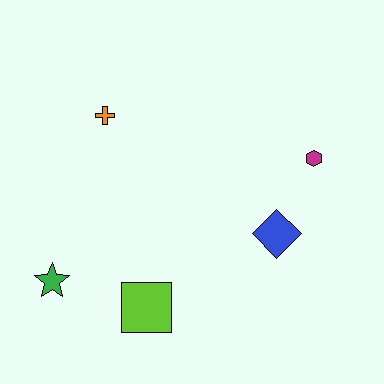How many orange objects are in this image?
There is 1 orange object.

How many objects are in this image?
There are 5 objects.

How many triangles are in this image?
There are no triangles.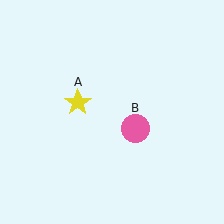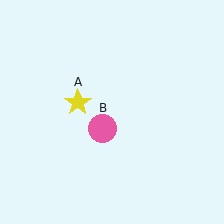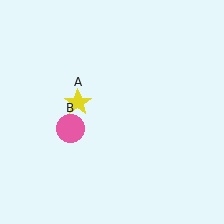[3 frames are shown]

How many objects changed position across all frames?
1 object changed position: pink circle (object B).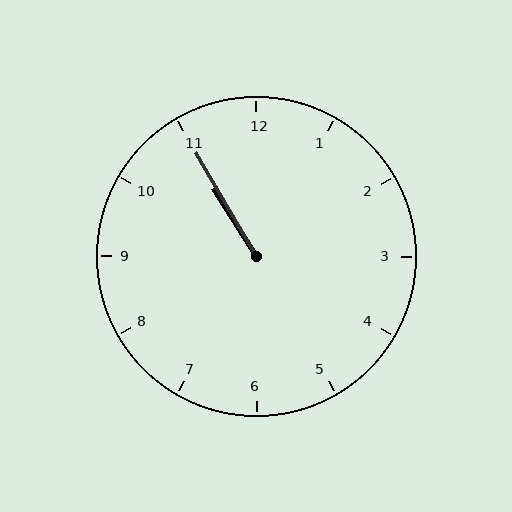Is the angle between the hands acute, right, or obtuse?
It is acute.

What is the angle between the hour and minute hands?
Approximately 2 degrees.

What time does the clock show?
10:55.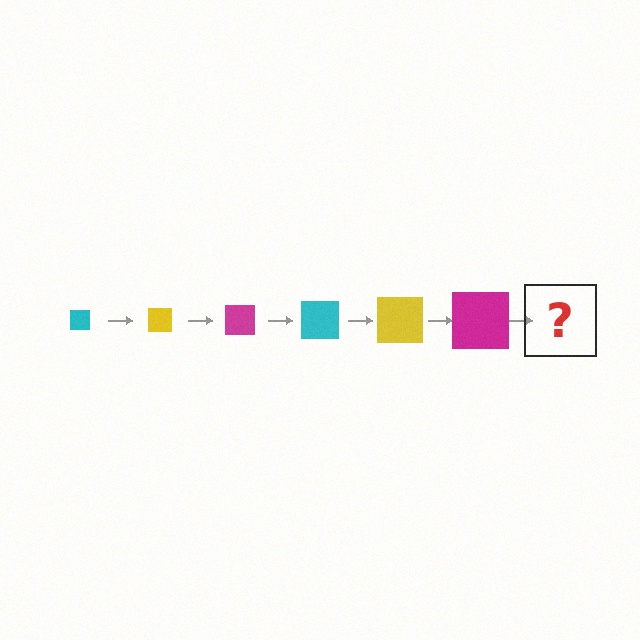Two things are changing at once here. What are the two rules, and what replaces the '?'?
The two rules are that the square grows larger each step and the color cycles through cyan, yellow, and magenta. The '?' should be a cyan square, larger than the previous one.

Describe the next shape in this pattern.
It should be a cyan square, larger than the previous one.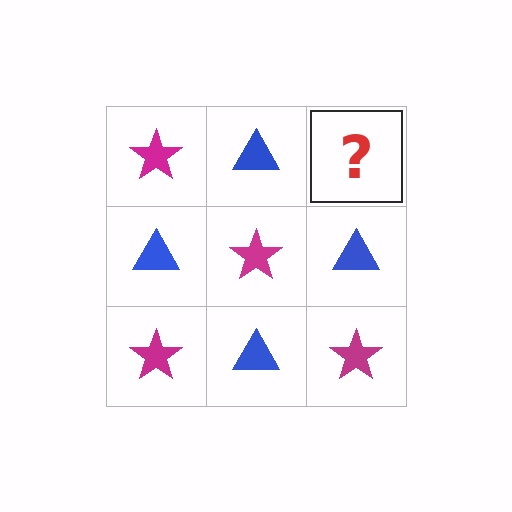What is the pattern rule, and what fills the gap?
The rule is that it alternates magenta star and blue triangle in a checkerboard pattern. The gap should be filled with a magenta star.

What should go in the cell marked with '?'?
The missing cell should contain a magenta star.